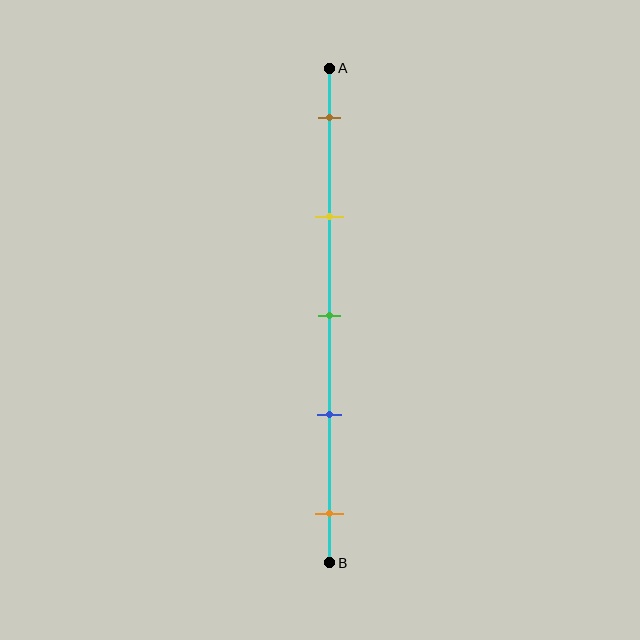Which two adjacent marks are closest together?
The green and blue marks are the closest adjacent pair.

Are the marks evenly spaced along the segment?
Yes, the marks are approximately evenly spaced.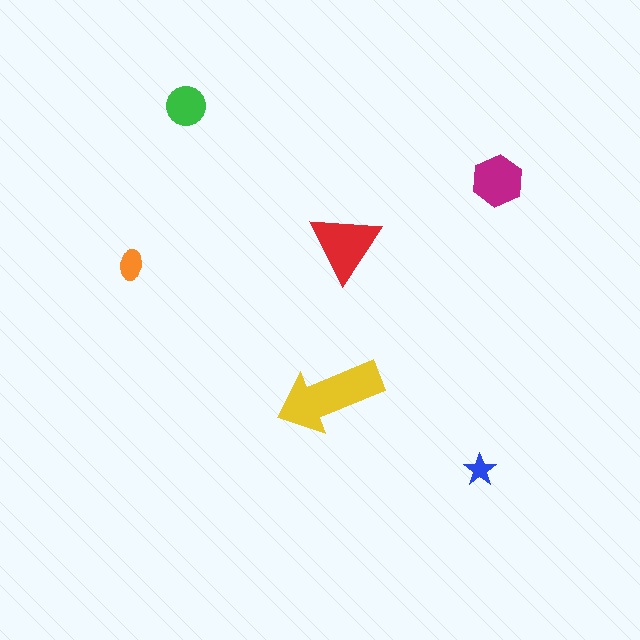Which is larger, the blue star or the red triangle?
The red triangle.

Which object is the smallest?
The blue star.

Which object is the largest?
The yellow arrow.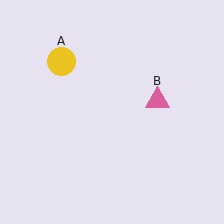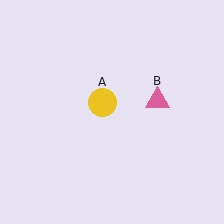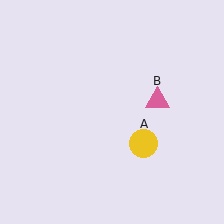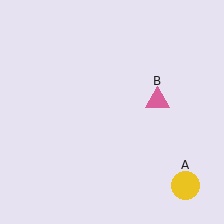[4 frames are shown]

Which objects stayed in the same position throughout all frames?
Pink triangle (object B) remained stationary.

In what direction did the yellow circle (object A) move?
The yellow circle (object A) moved down and to the right.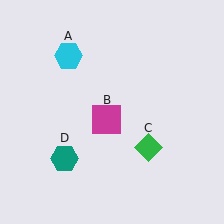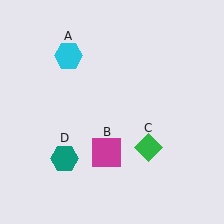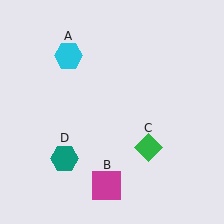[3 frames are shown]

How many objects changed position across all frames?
1 object changed position: magenta square (object B).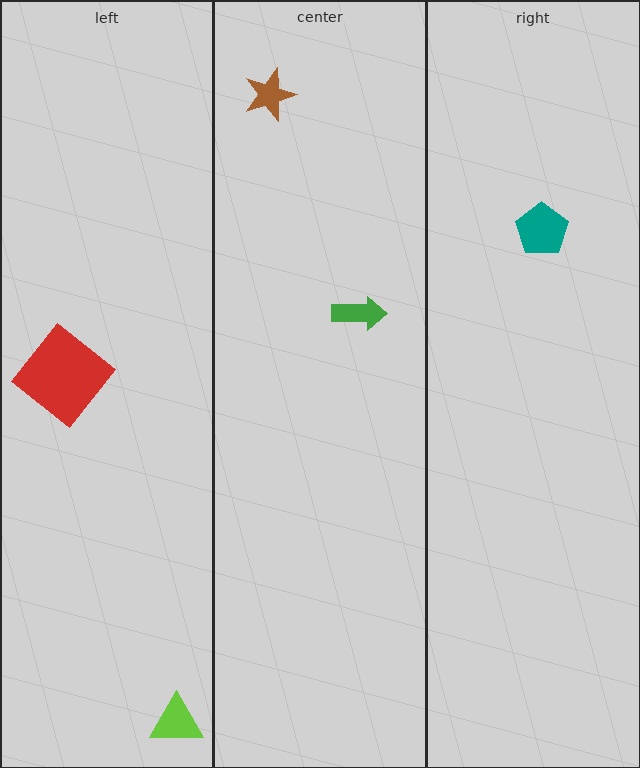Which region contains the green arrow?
The center region.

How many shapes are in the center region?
2.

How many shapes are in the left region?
2.